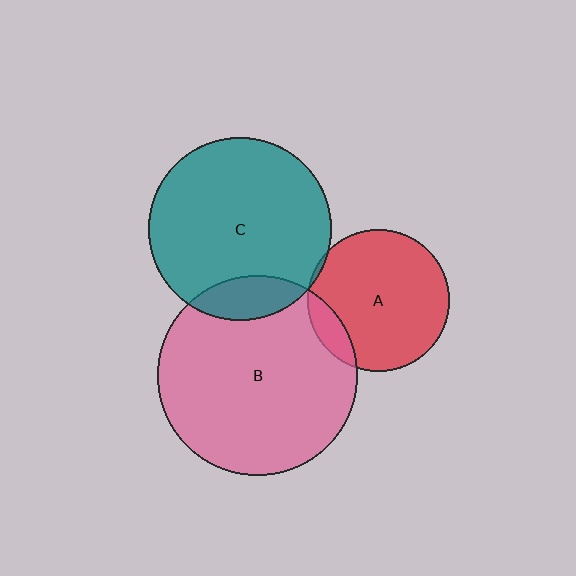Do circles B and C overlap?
Yes.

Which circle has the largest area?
Circle B (pink).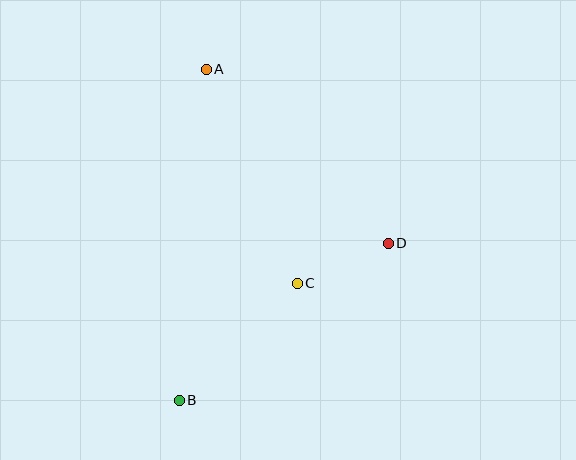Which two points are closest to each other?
Points C and D are closest to each other.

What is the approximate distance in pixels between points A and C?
The distance between A and C is approximately 233 pixels.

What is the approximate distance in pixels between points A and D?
The distance between A and D is approximately 252 pixels.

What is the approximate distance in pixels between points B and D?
The distance between B and D is approximately 261 pixels.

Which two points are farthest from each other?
Points A and B are farthest from each other.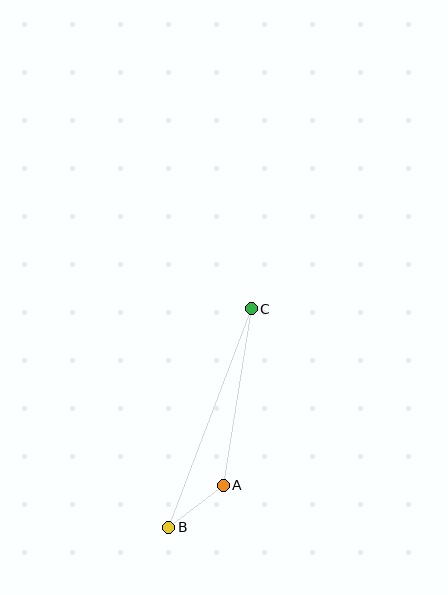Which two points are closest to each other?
Points A and B are closest to each other.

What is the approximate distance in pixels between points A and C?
The distance between A and C is approximately 179 pixels.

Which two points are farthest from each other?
Points B and C are farthest from each other.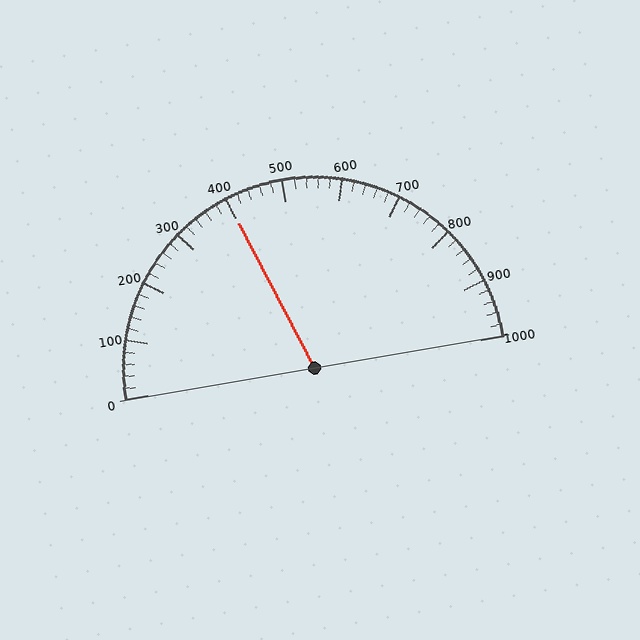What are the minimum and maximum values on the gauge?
The gauge ranges from 0 to 1000.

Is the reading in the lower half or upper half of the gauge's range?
The reading is in the lower half of the range (0 to 1000).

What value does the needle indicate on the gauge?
The needle indicates approximately 400.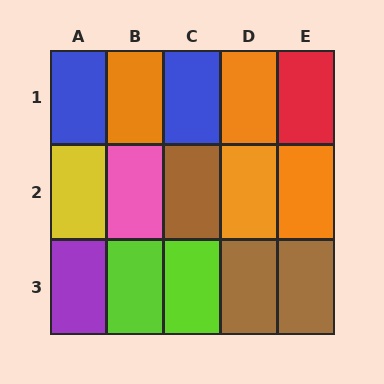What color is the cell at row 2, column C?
Brown.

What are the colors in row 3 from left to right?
Purple, lime, lime, brown, brown.